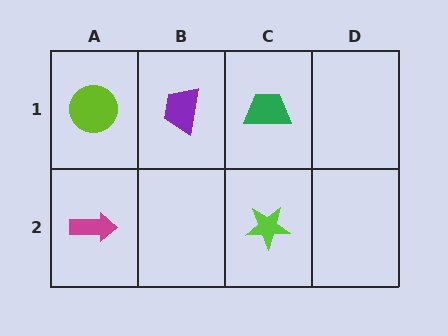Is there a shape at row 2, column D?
No, that cell is empty.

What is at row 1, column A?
A lime circle.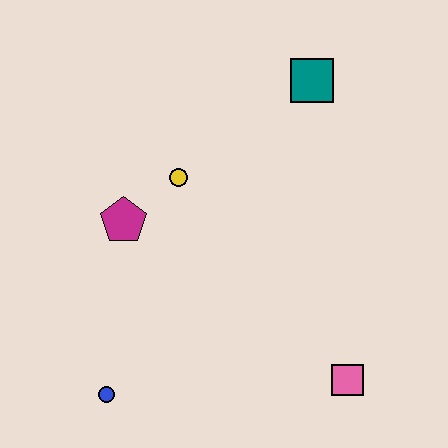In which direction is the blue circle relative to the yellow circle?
The blue circle is below the yellow circle.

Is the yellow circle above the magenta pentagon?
Yes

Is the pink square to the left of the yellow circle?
No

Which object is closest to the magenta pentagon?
The yellow circle is closest to the magenta pentagon.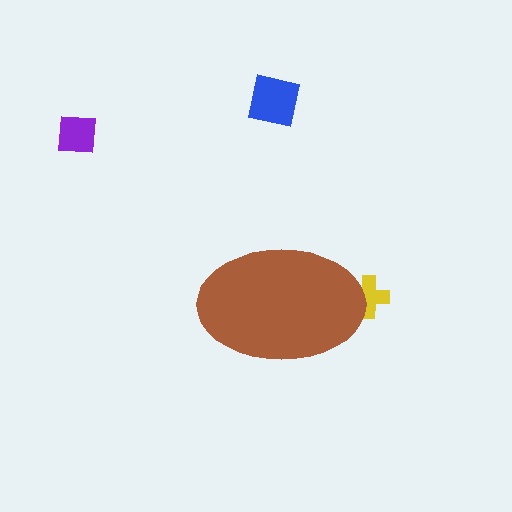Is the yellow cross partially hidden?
Yes, the yellow cross is partially hidden behind the brown ellipse.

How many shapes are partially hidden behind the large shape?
1 shape is partially hidden.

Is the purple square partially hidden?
No, the purple square is fully visible.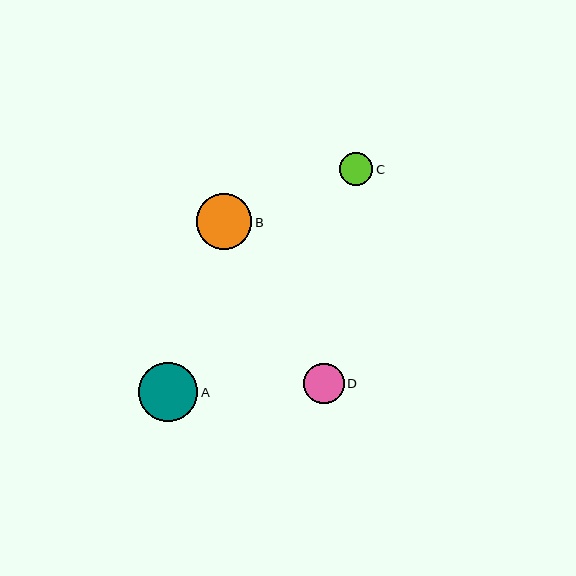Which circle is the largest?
Circle A is the largest with a size of approximately 59 pixels.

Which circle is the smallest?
Circle C is the smallest with a size of approximately 33 pixels.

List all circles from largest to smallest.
From largest to smallest: A, B, D, C.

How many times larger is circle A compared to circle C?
Circle A is approximately 1.8 times the size of circle C.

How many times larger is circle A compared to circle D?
Circle A is approximately 1.4 times the size of circle D.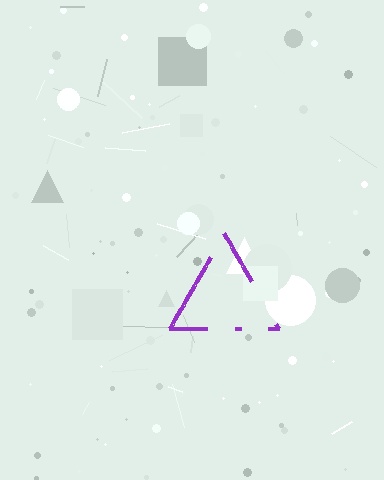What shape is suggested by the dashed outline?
The dashed outline suggests a triangle.